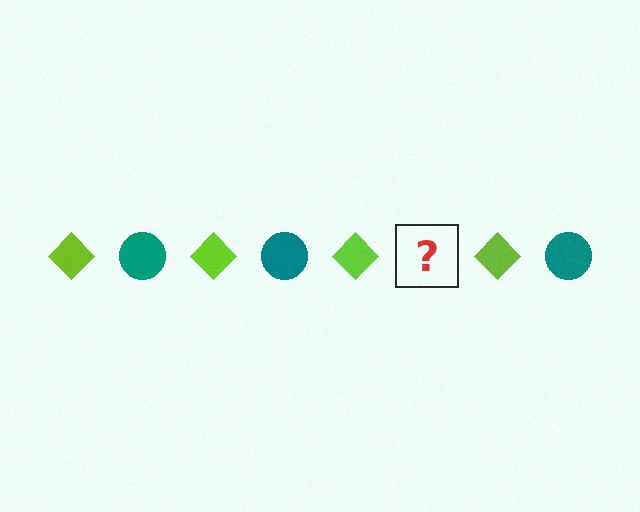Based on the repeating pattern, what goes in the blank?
The blank should be a teal circle.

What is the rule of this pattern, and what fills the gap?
The rule is that the pattern alternates between lime diamond and teal circle. The gap should be filled with a teal circle.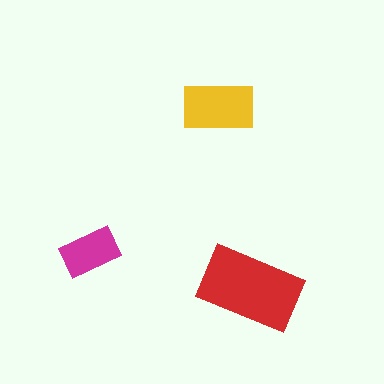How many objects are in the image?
There are 3 objects in the image.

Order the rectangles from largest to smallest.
the red one, the yellow one, the magenta one.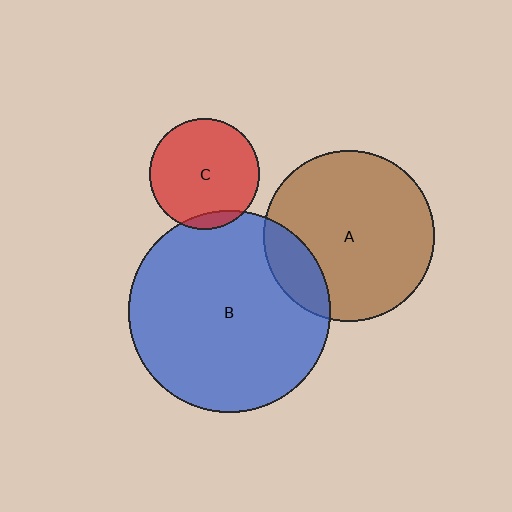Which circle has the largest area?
Circle B (blue).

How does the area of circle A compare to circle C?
Approximately 2.4 times.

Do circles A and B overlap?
Yes.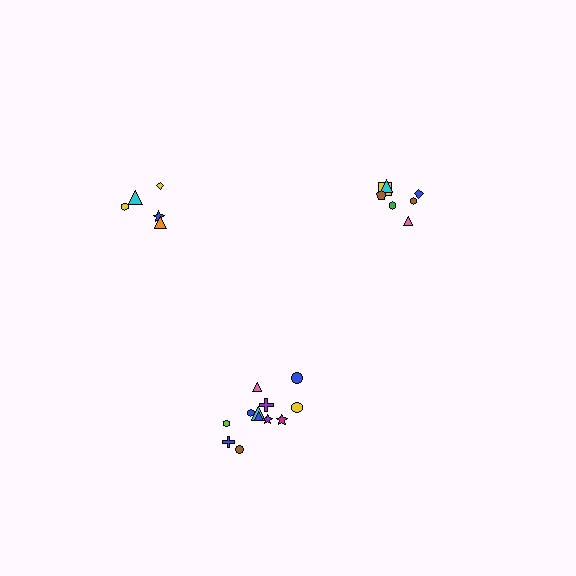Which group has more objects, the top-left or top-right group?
The top-right group.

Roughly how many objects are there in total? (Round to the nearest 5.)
Roughly 25 objects in total.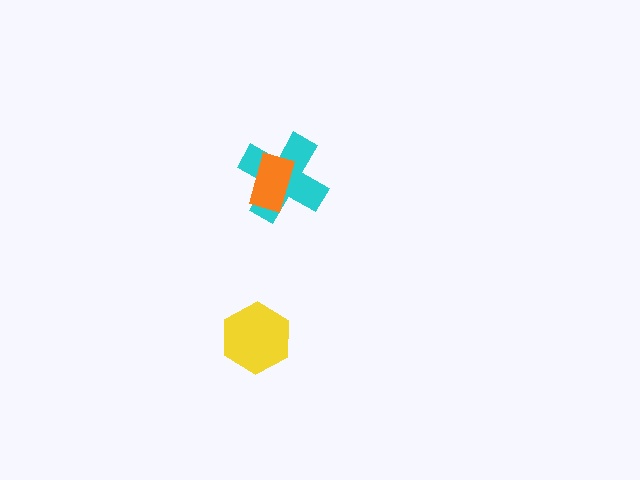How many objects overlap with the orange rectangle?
1 object overlaps with the orange rectangle.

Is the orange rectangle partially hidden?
No, no other shape covers it.